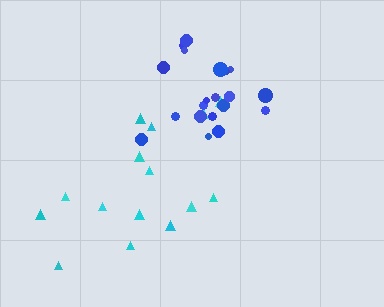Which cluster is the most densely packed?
Blue.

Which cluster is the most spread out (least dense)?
Cyan.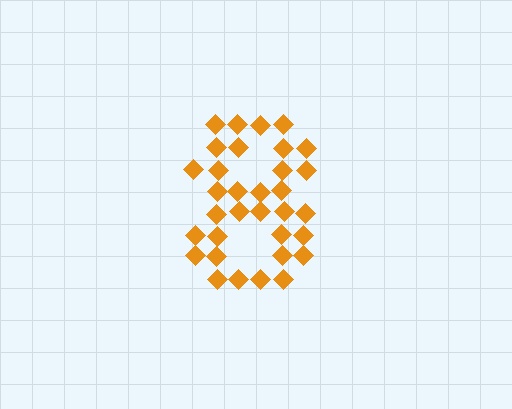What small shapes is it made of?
It is made of small diamonds.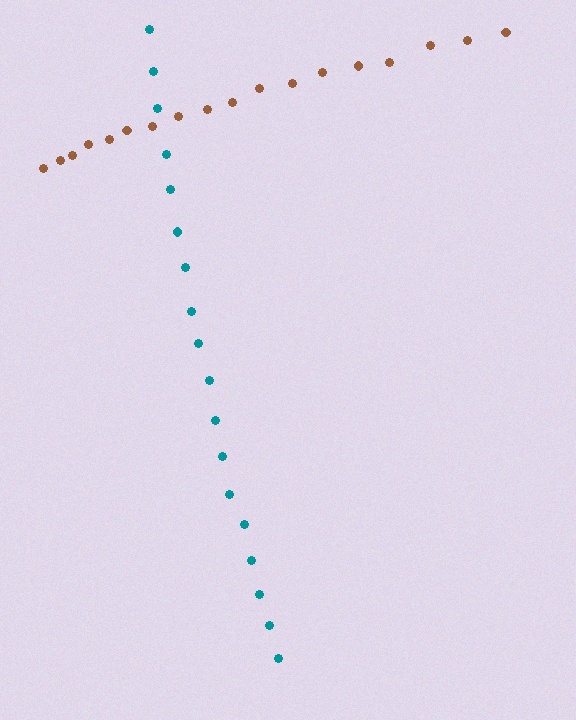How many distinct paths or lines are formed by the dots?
There are 2 distinct paths.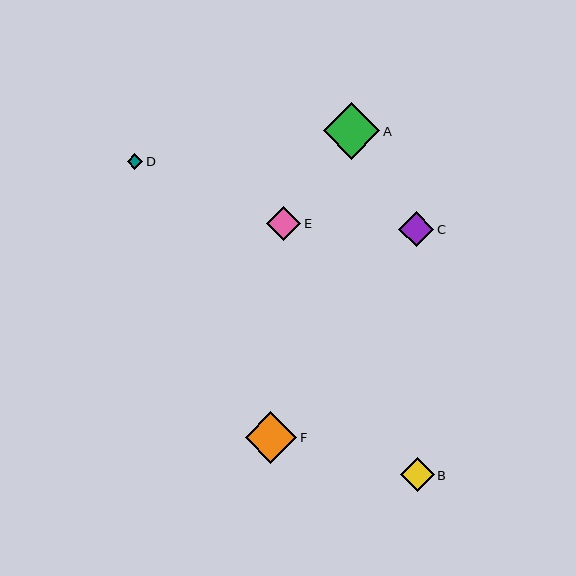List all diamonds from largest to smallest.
From largest to smallest: A, F, C, E, B, D.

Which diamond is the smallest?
Diamond D is the smallest with a size of approximately 16 pixels.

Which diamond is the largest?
Diamond A is the largest with a size of approximately 56 pixels.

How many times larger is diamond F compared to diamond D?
Diamond F is approximately 3.3 times the size of diamond D.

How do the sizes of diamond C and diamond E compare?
Diamond C and diamond E are approximately the same size.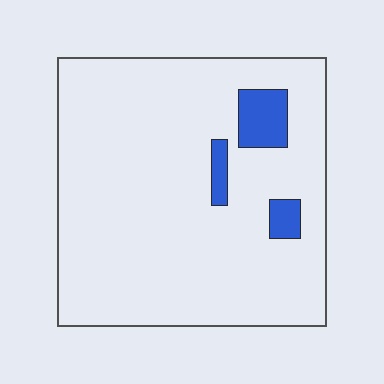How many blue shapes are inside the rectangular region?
3.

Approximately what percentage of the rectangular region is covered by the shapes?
Approximately 5%.